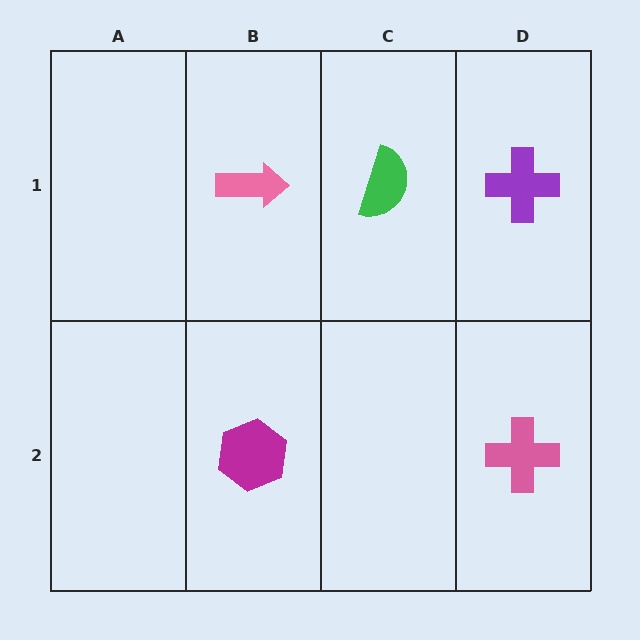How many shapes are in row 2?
2 shapes.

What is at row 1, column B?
A pink arrow.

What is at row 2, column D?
A pink cross.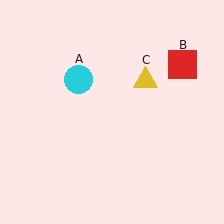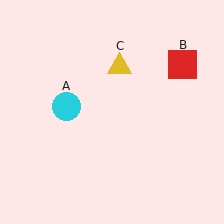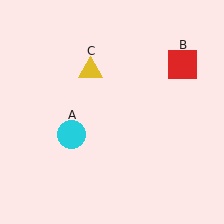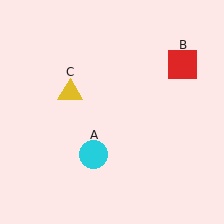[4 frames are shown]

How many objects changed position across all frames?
2 objects changed position: cyan circle (object A), yellow triangle (object C).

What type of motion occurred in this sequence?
The cyan circle (object A), yellow triangle (object C) rotated counterclockwise around the center of the scene.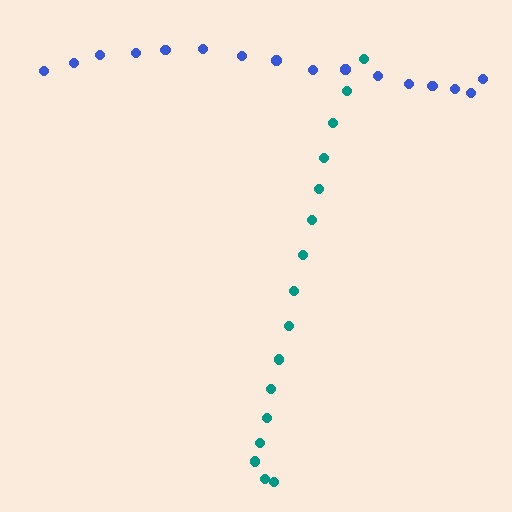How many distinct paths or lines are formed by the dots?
There are 2 distinct paths.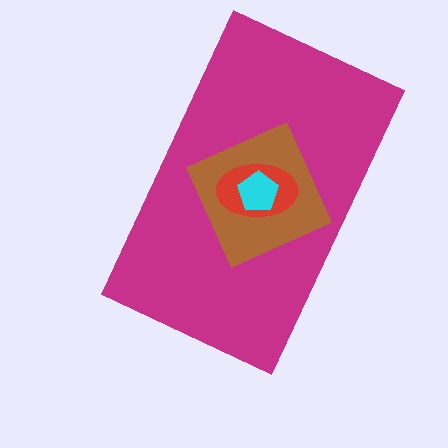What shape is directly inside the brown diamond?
The red ellipse.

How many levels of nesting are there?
4.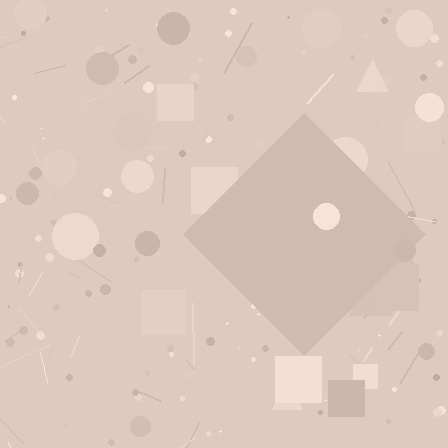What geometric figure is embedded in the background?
A diamond is embedded in the background.